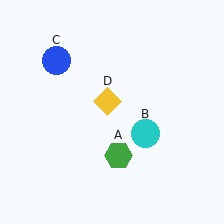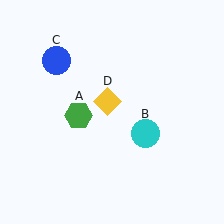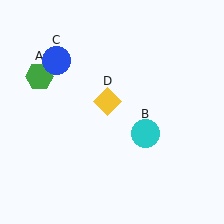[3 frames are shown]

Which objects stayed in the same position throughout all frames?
Cyan circle (object B) and blue circle (object C) and yellow diamond (object D) remained stationary.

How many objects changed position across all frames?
1 object changed position: green hexagon (object A).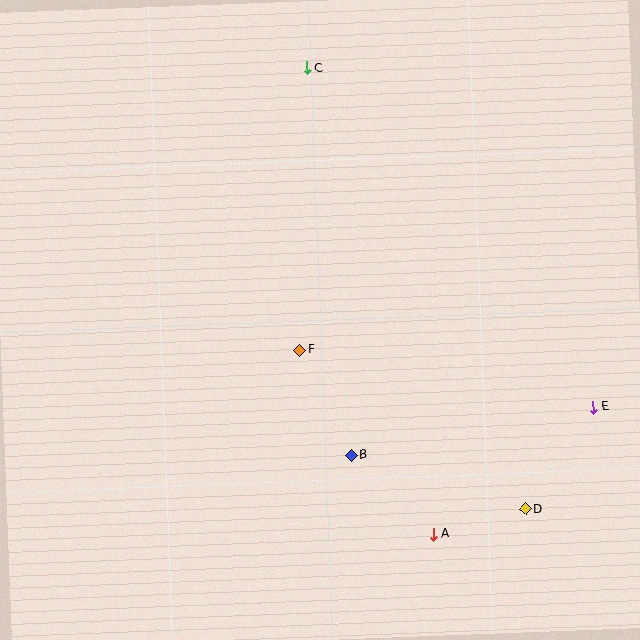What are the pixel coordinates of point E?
Point E is at (593, 407).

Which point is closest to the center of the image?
Point F at (300, 350) is closest to the center.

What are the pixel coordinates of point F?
Point F is at (300, 350).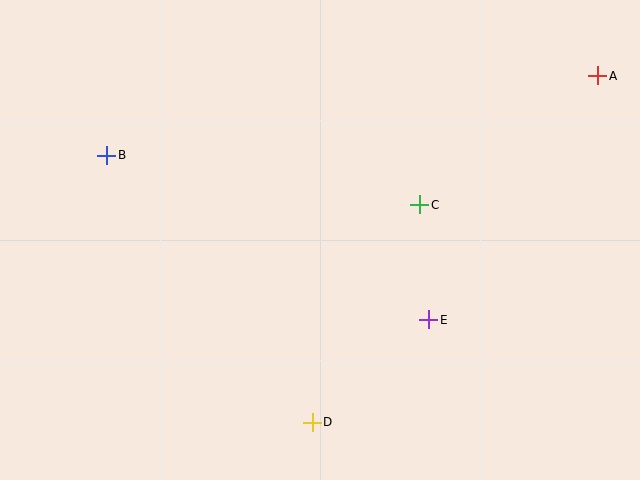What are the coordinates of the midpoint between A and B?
The midpoint between A and B is at (352, 116).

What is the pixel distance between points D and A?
The distance between D and A is 449 pixels.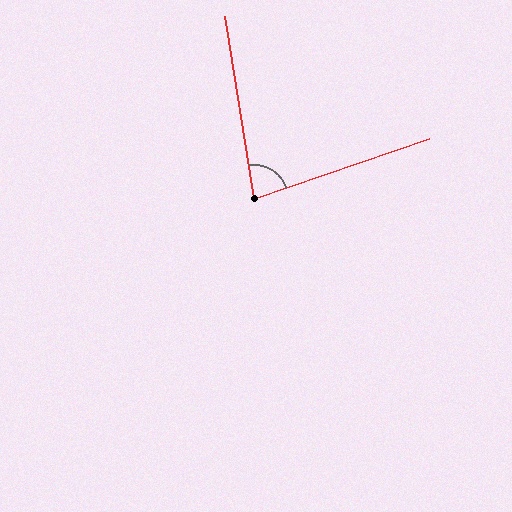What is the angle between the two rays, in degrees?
Approximately 80 degrees.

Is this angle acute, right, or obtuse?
It is acute.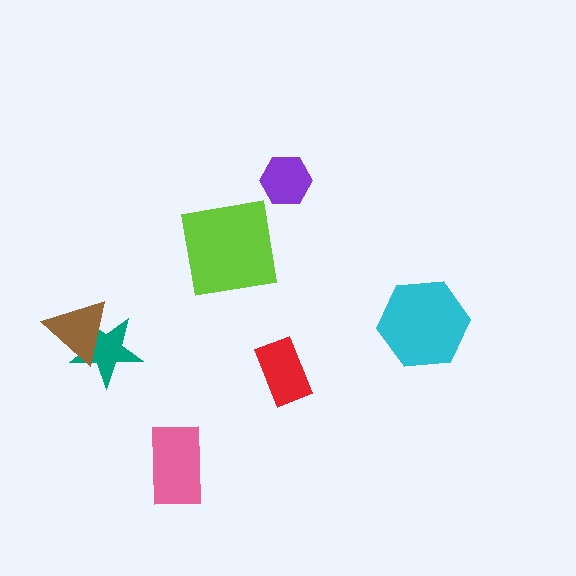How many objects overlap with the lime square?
0 objects overlap with the lime square.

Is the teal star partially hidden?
Yes, it is partially covered by another shape.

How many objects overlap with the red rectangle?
0 objects overlap with the red rectangle.